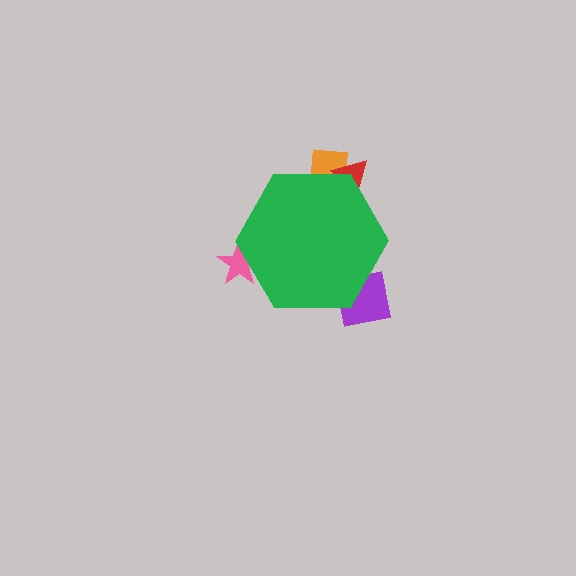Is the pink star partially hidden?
Yes, the pink star is partially hidden behind the green hexagon.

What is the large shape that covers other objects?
A green hexagon.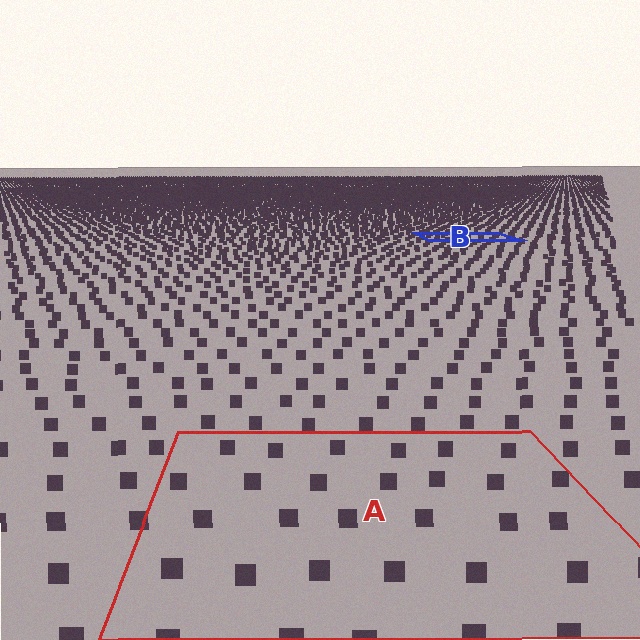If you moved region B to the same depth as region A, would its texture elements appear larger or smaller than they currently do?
They would appear larger. At a closer depth, the same texture elements are projected at a bigger on-screen size.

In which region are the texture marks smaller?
The texture marks are smaller in region B, because it is farther away.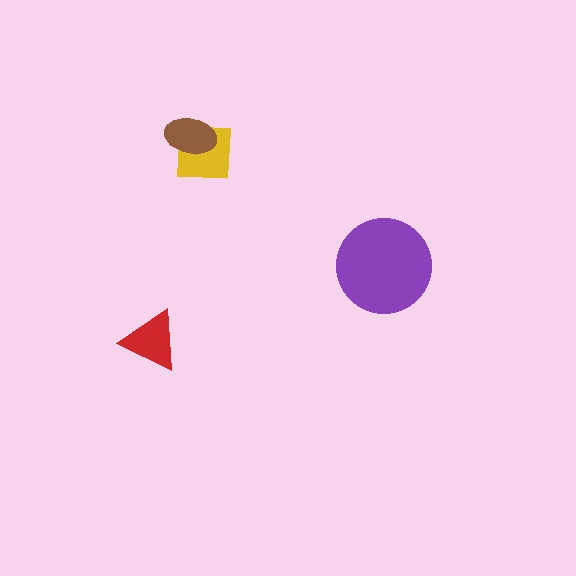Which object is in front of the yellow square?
The brown ellipse is in front of the yellow square.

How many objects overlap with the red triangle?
0 objects overlap with the red triangle.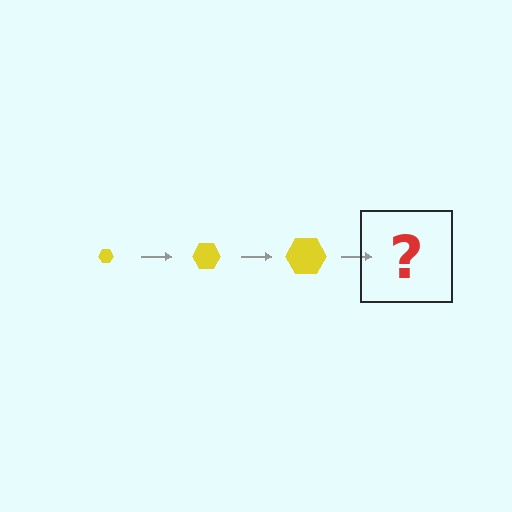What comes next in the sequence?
The next element should be a yellow hexagon, larger than the previous one.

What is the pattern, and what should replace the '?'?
The pattern is that the hexagon gets progressively larger each step. The '?' should be a yellow hexagon, larger than the previous one.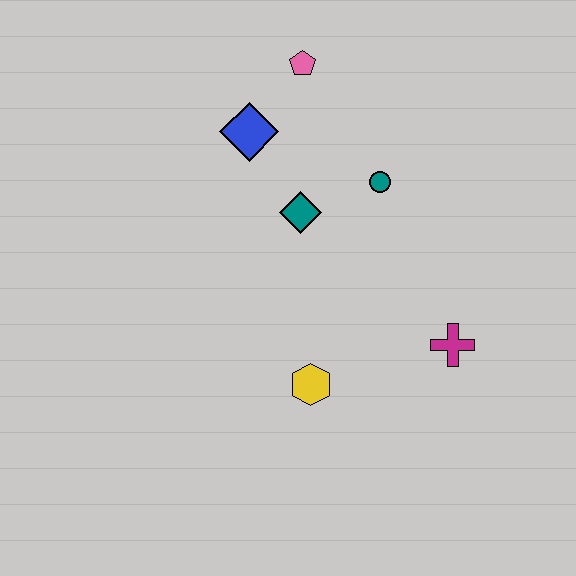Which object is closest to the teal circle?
The teal diamond is closest to the teal circle.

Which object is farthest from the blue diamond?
The magenta cross is farthest from the blue diamond.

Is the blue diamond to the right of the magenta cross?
No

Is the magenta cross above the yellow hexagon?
Yes